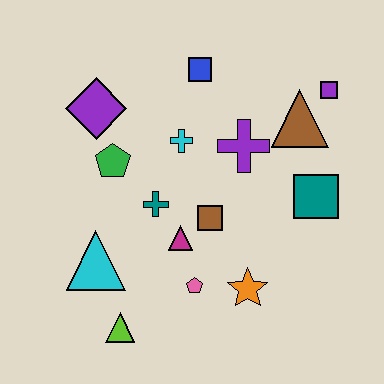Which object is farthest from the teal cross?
The purple square is farthest from the teal cross.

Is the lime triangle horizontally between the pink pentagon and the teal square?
No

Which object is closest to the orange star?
The pink pentagon is closest to the orange star.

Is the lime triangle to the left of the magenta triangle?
Yes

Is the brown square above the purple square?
No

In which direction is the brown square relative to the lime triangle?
The brown square is above the lime triangle.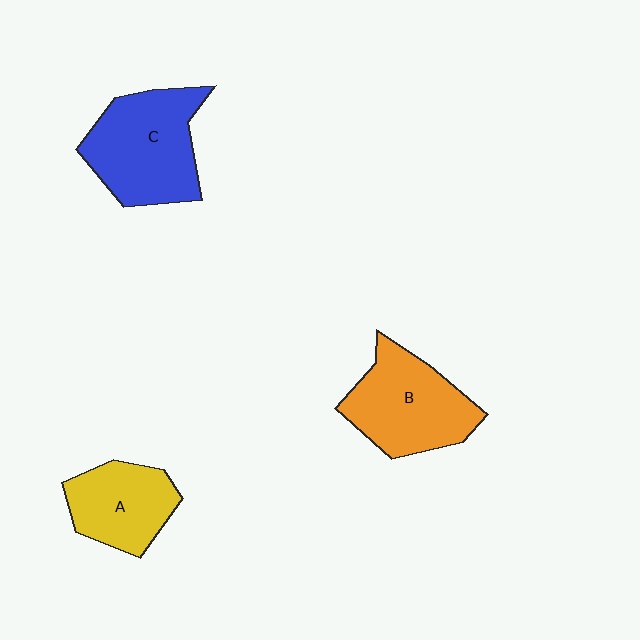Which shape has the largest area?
Shape C (blue).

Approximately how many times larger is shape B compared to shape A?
Approximately 1.3 times.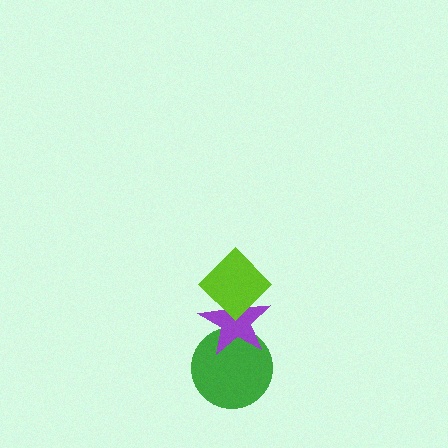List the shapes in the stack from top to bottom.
From top to bottom: the lime diamond, the purple star, the green circle.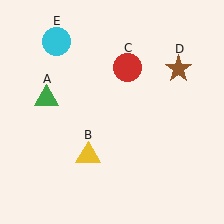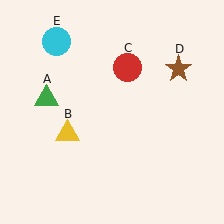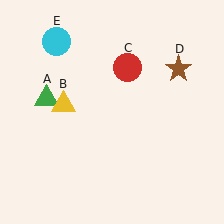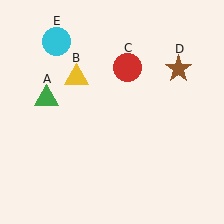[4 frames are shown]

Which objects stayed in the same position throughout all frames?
Green triangle (object A) and red circle (object C) and brown star (object D) and cyan circle (object E) remained stationary.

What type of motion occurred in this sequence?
The yellow triangle (object B) rotated clockwise around the center of the scene.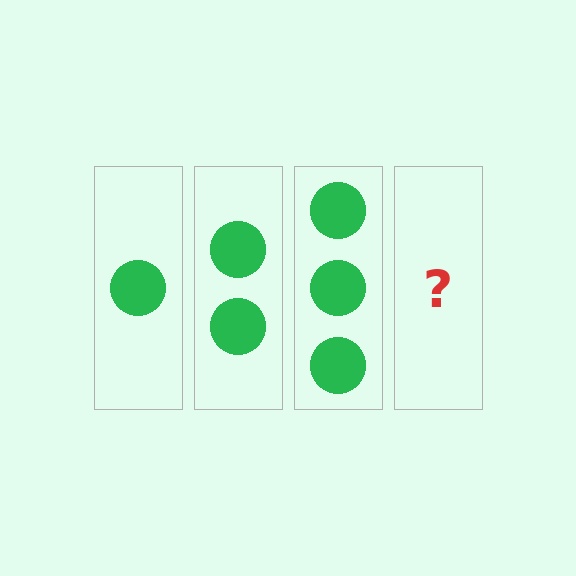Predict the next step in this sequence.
The next step is 4 circles.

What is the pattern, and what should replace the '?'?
The pattern is that each step adds one more circle. The '?' should be 4 circles.